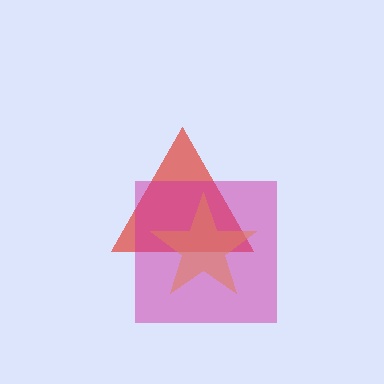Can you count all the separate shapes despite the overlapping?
Yes, there are 3 separate shapes.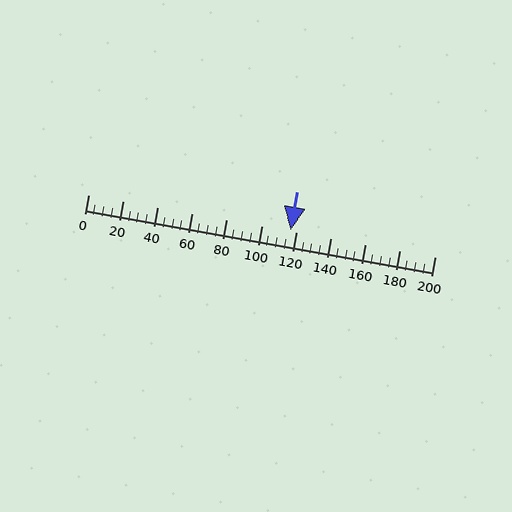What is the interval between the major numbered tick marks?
The major tick marks are spaced 20 units apart.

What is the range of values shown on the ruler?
The ruler shows values from 0 to 200.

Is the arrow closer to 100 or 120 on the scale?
The arrow is closer to 120.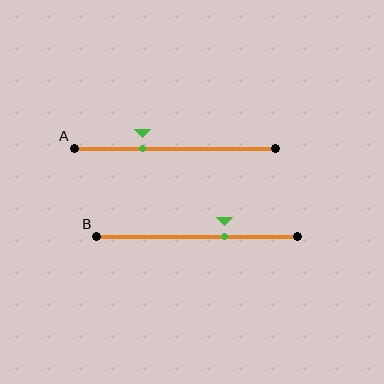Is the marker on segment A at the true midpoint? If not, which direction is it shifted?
No, the marker on segment A is shifted to the left by about 16% of the segment length.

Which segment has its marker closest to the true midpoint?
Segment B has its marker closest to the true midpoint.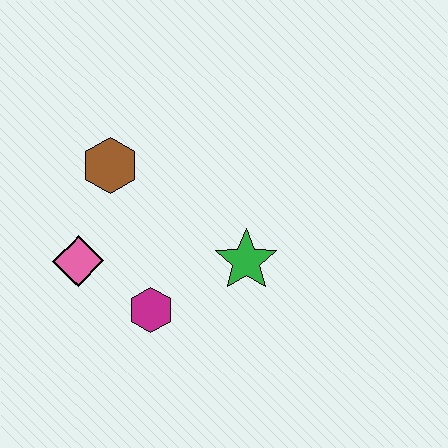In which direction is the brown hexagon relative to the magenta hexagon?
The brown hexagon is above the magenta hexagon.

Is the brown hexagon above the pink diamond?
Yes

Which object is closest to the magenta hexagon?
The pink diamond is closest to the magenta hexagon.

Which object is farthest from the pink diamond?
The green star is farthest from the pink diamond.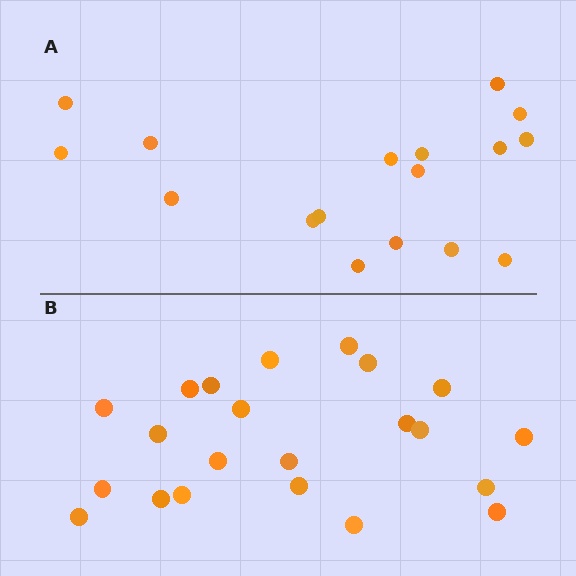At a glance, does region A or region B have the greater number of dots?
Region B (the bottom region) has more dots.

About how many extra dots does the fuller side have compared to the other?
Region B has about 5 more dots than region A.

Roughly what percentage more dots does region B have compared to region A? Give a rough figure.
About 30% more.